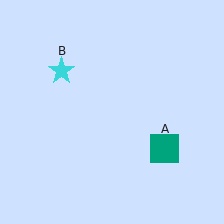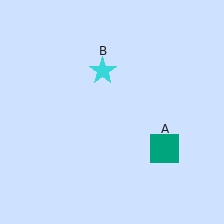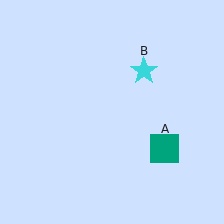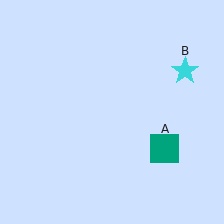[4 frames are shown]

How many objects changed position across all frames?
1 object changed position: cyan star (object B).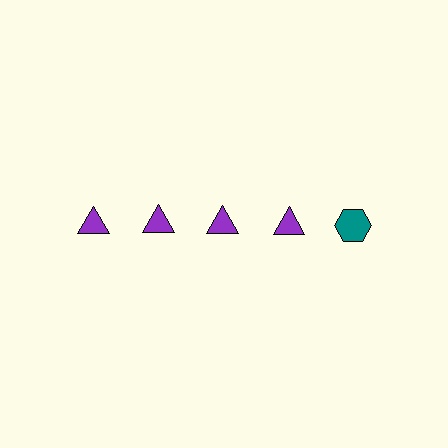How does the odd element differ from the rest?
It differs in both color (teal instead of purple) and shape (hexagon instead of triangle).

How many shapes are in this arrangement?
There are 5 shapes arranged in a grid pattern.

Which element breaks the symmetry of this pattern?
The teal hexagon in the top row, rightmost column breaks the symmetry. All other shapes are purple triangles.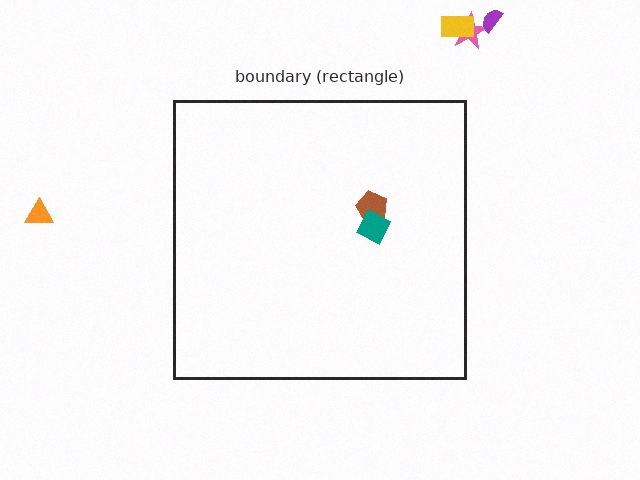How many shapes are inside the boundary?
2 inside, 4 outside.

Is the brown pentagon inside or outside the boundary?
Inside.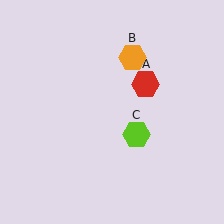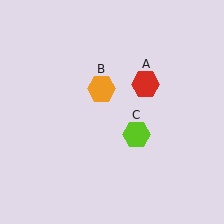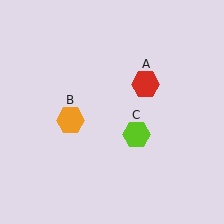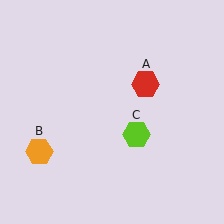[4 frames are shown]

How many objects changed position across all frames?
1 object changed position: orange hexagon (object B).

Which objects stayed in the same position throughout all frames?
Red hexagon (object A) and lime hexagon (object C) remained stationary.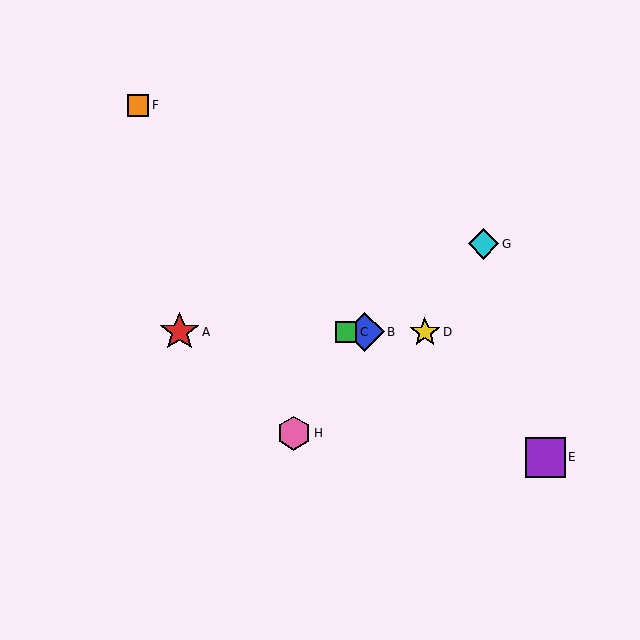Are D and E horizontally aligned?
No, D is at y≈332 and E is at y≈457.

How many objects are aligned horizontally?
4 objects (A, B, C, D) are aligned horizontally.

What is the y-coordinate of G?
Object G is at y≈244.